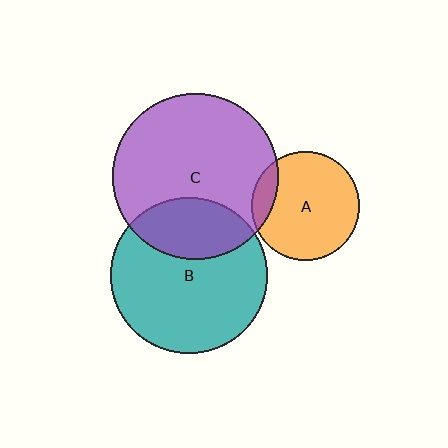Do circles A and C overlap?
Yes.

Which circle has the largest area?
Circle C (purple).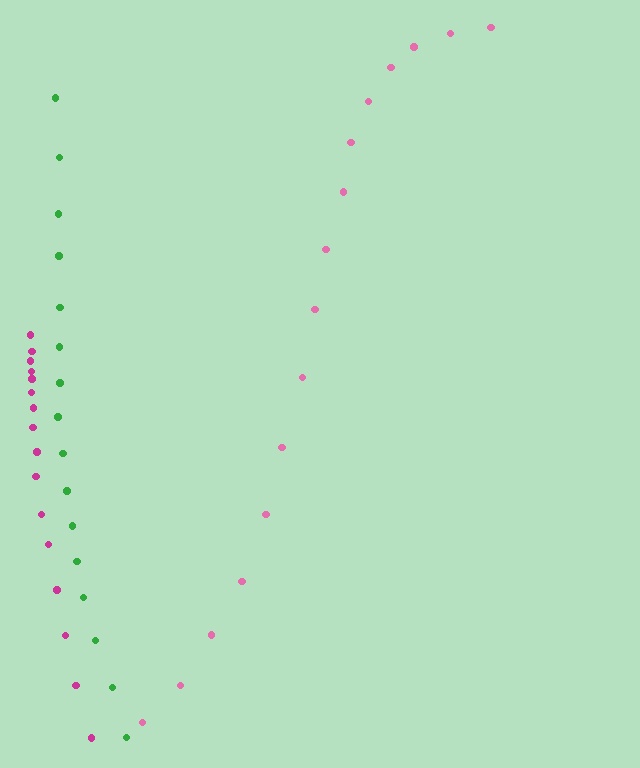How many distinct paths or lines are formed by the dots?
There are 3 distinct paths.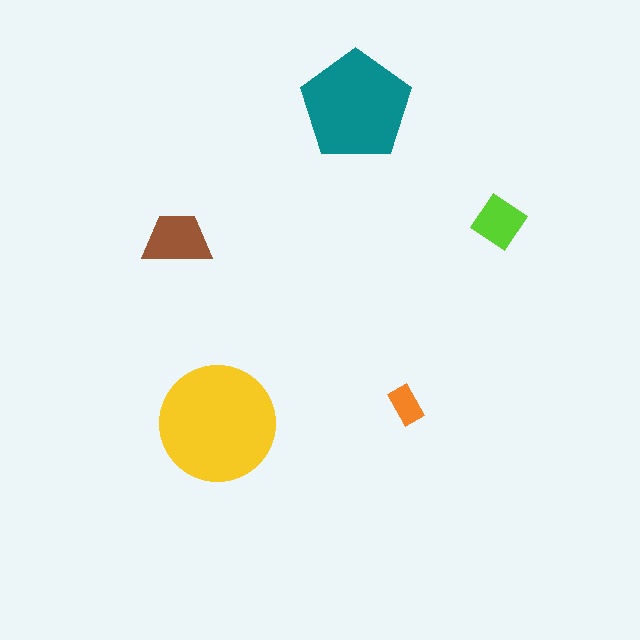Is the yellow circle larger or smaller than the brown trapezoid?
Larger.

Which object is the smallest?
The orange rectangle.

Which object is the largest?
The yellow circle.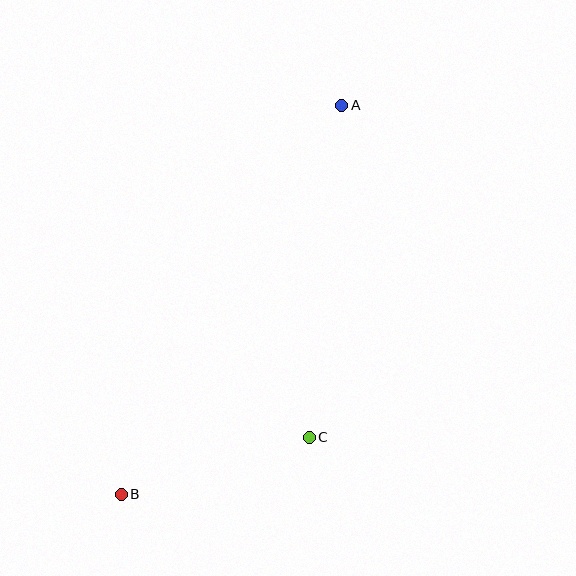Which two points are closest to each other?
Points B and C are closest to each other.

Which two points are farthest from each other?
Points A and B are farthest from each other.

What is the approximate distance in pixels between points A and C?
The distance between A and C is approximately 333 pixels.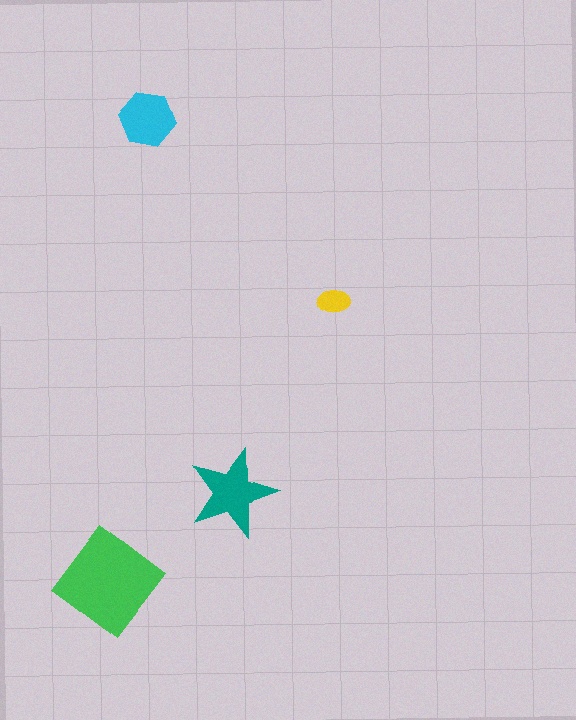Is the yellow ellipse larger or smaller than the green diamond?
Smaller.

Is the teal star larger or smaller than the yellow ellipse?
Larger.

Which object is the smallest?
The yellow ellipse.